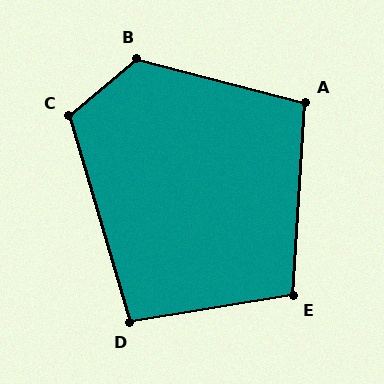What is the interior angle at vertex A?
Approximately 101 degrees (obtuse).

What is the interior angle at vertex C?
Approximately 114 degrees (obtuse).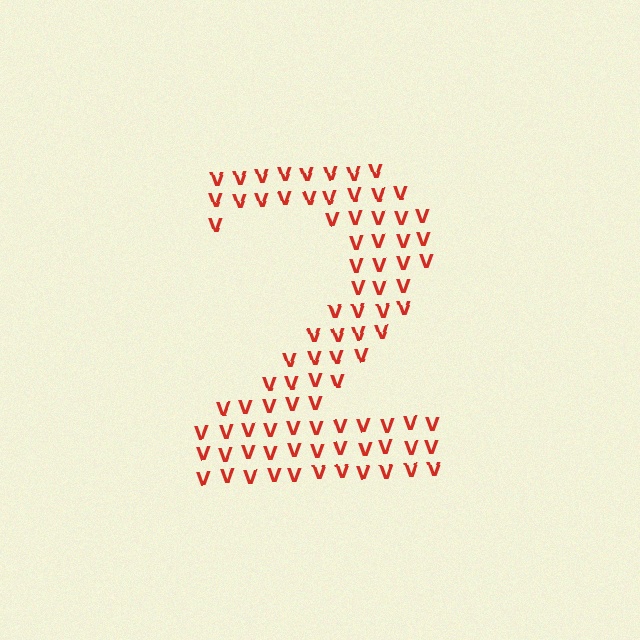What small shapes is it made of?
It is made of small letter V's.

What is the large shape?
The large shape is the digit 2.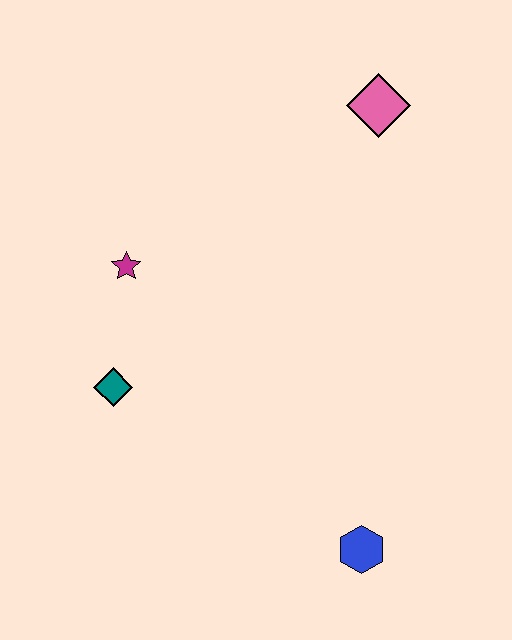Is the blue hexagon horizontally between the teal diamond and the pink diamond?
Yes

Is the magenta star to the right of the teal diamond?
Yes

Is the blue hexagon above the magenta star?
No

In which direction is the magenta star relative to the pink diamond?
The magenta star is to the left of the pink diamond.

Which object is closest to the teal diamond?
The magenta star is closest to the teal diamond.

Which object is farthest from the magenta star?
The blue hexagon is farthest from the magenta star.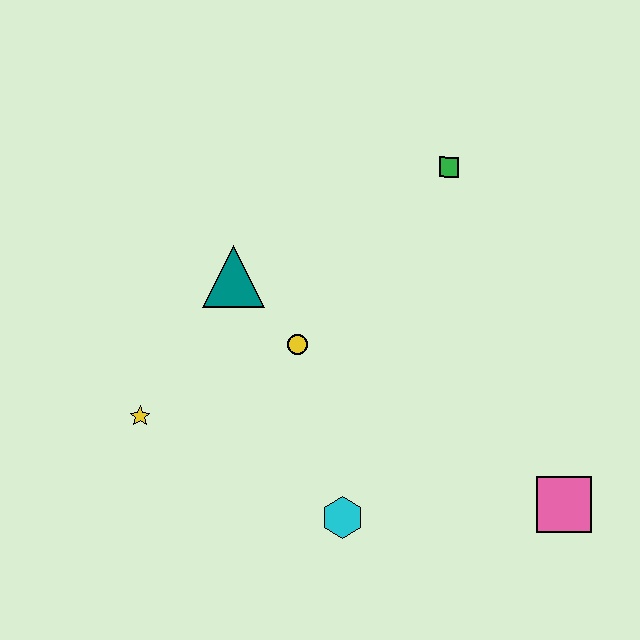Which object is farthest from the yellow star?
The pink square is farthest from the yellow star.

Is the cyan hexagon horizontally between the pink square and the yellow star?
Yes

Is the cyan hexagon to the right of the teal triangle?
Yes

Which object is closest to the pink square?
The cyan hexagon is closest to the pink square.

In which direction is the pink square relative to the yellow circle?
The pink square is to the right of the yellow circle.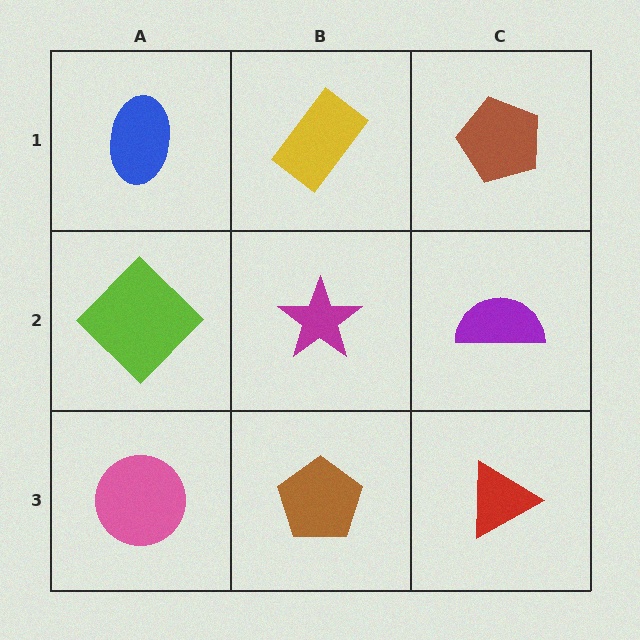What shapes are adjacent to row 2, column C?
A brown pentagon (row 1, column C), a red triangle (row 3, column C), a magenta star (row 2, column B).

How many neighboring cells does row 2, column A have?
3.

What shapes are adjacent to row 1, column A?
A lime diamond (row 2, column A), a yellow rectangle (row 1, column B).